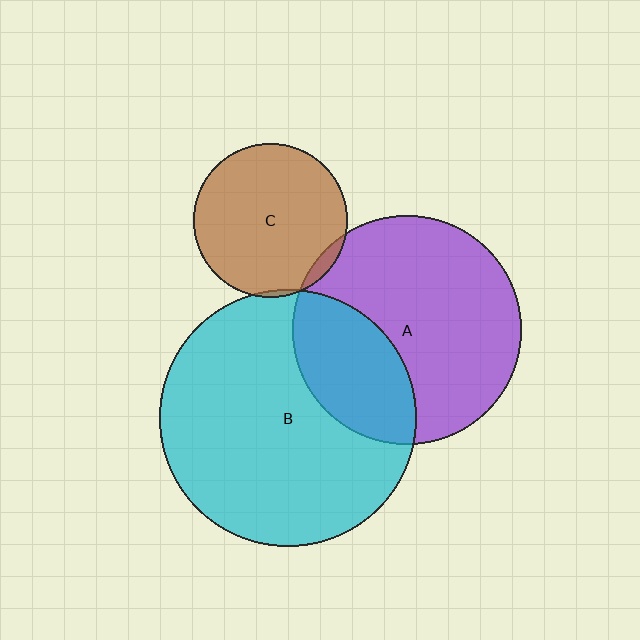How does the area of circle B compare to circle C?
Approximately 2.8 times.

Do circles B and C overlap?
Yes.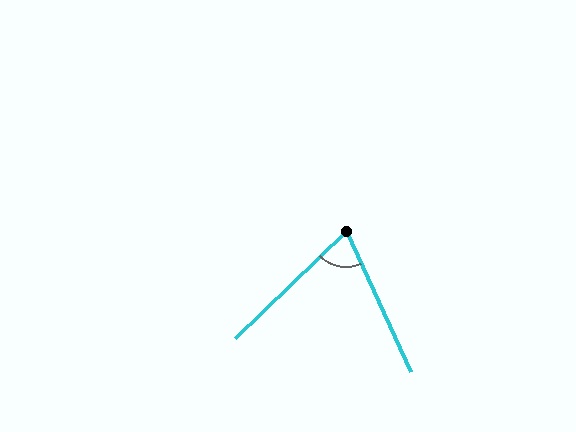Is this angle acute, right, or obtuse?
It is acute.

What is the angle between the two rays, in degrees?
Approximately 71 degrees.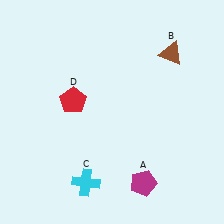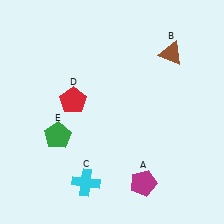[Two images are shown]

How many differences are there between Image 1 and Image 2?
There is 1 difference between the two images.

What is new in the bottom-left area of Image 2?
A green pentagon (E) was added in the bottom-left area of Image 2.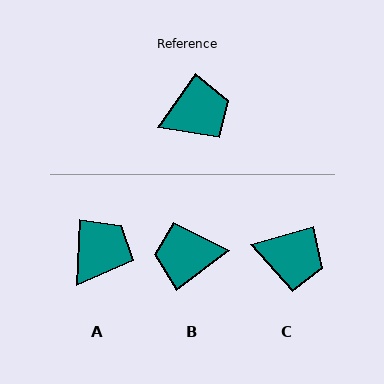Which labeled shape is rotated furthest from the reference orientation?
B, about 163 degrees away.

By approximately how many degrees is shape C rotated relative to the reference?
Approximately 39 degrees clockwise.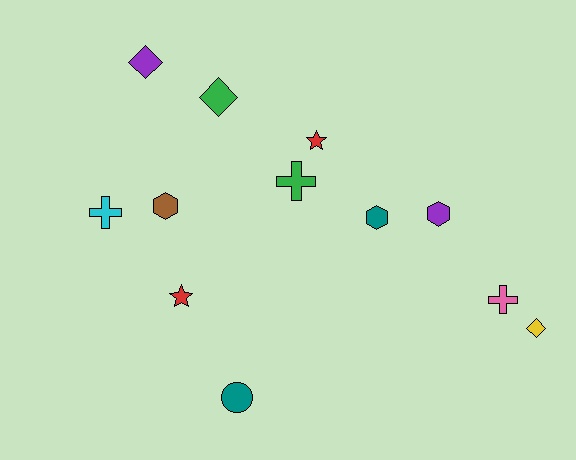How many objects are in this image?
There are 12 objects.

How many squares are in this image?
There are no squares.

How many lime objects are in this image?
There are no lime objects.